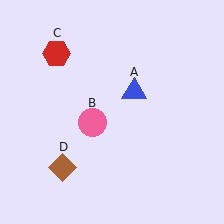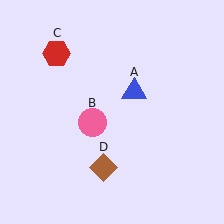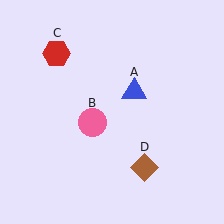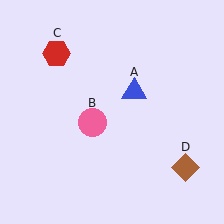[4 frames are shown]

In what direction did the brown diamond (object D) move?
The brown diamond (object D) moved right.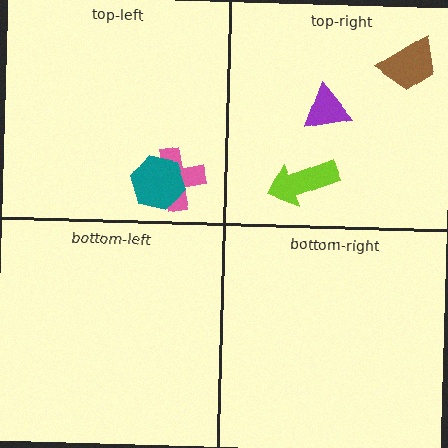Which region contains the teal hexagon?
The top-left region.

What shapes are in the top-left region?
The pink cross, the teal hexagon.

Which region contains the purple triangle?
The top-right region.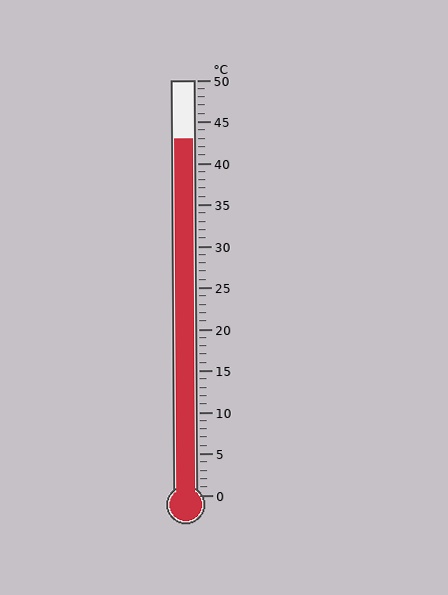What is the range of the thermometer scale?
The thermometer scale ranges from 0°C to 50°C.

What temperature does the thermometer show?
The thermometer shows approximately 43°C.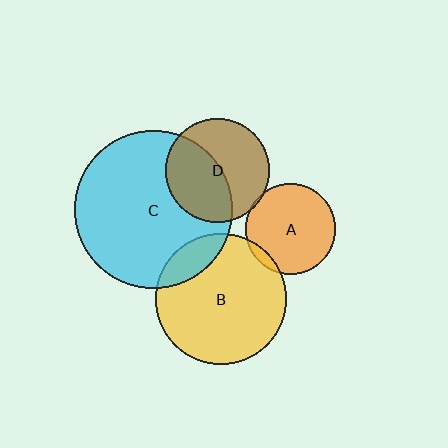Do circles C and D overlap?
Yes.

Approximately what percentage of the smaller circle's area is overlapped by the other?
Approximately 45%.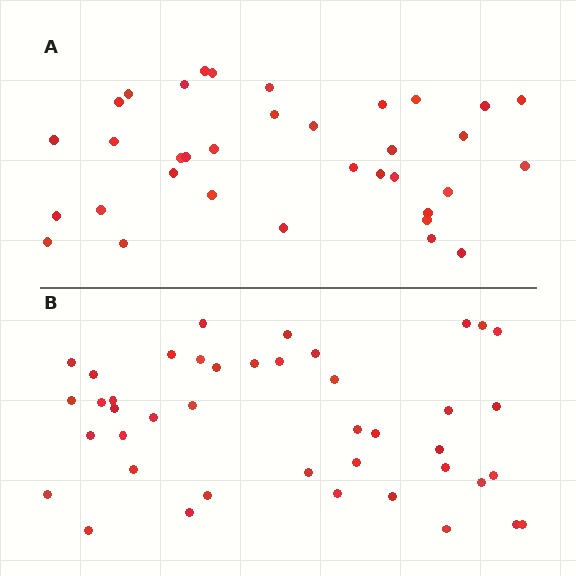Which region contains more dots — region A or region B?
Region B (the bottom region) has more dots.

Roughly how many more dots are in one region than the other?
Region B has roughly 8 or so more dots than region A.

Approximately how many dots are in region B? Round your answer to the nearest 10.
About 40 dots. (The exact count is 42, which rounds to 40.)